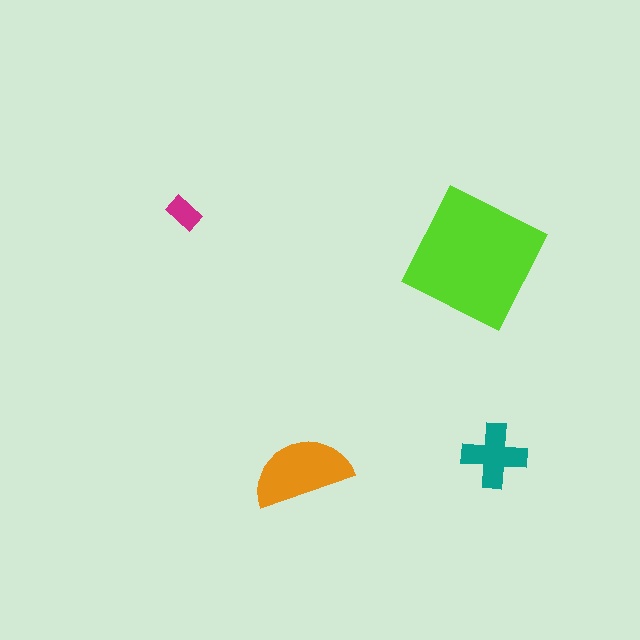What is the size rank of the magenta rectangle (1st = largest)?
4th.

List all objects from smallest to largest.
The magenta rectangle, the teal cross, the orange semicircle, the lime square.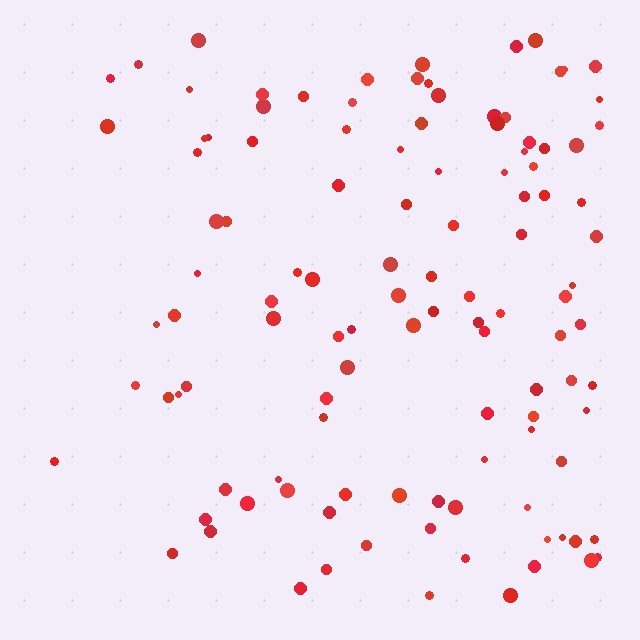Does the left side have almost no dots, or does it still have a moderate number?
Still a moderate number, just noticeably fewer than the right.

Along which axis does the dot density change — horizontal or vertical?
Horizontal.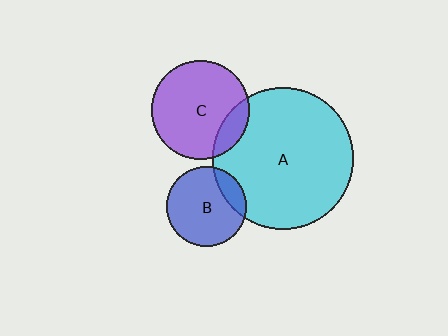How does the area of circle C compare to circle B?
Approximately 1.5 times.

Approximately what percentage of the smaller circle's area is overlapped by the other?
Approximately 15%.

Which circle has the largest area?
Circle A (cyan).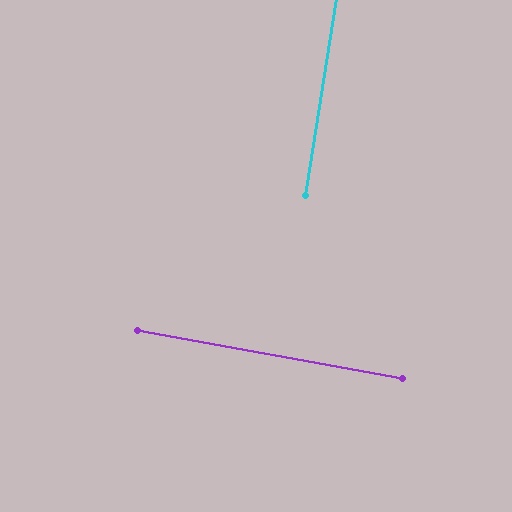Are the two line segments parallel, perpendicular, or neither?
Perpendicular — they meet at approximately 89°.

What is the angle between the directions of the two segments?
Approximately 89 degrees.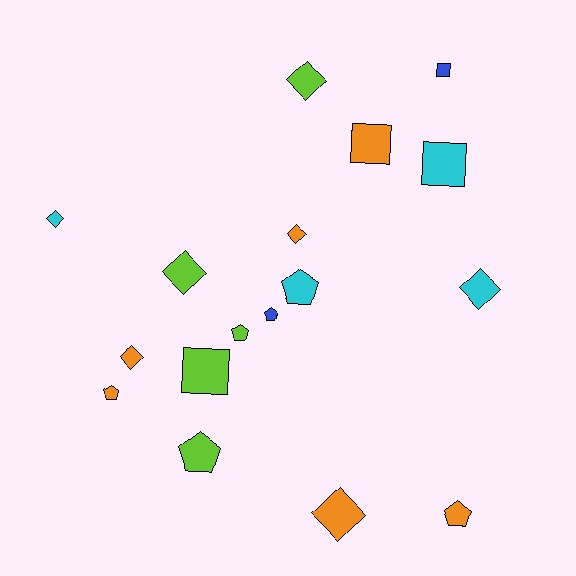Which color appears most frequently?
Orange, with 6 objects.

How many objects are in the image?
There are 17 objects.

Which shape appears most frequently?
Diamond, with 7 objects.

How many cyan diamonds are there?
There are 2 cyan diamonds.